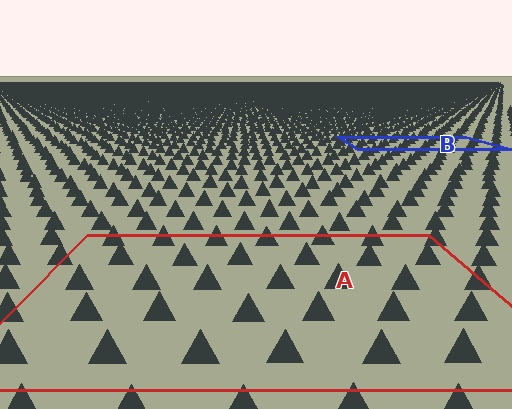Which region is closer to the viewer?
Region A is closer. The texture elements there are larger and more spread out.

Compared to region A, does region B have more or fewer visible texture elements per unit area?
Region B has more texture elements per unit area — they are packed more densely because it is farther away.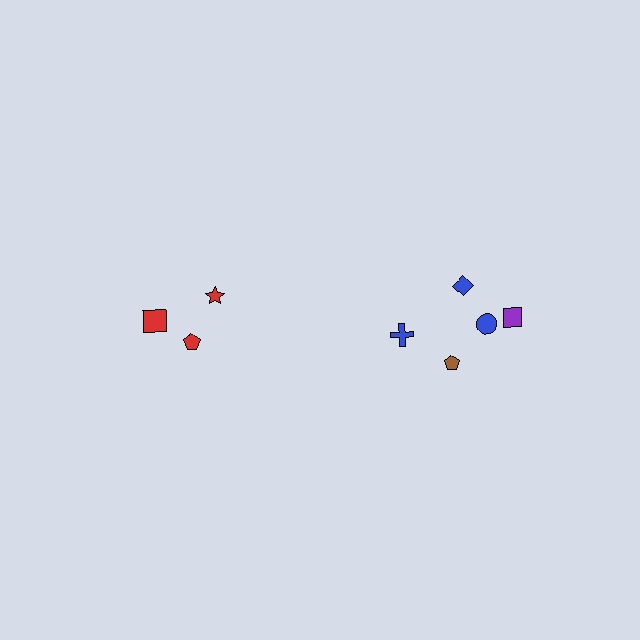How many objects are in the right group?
There are 5 objects.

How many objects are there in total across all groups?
There are 8 objects.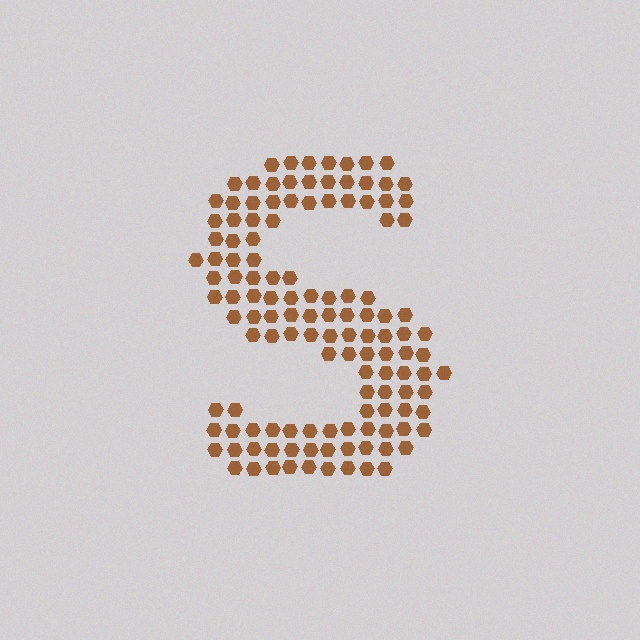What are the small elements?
The small elements are hexagons.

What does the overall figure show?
The overall figure shows the letter S.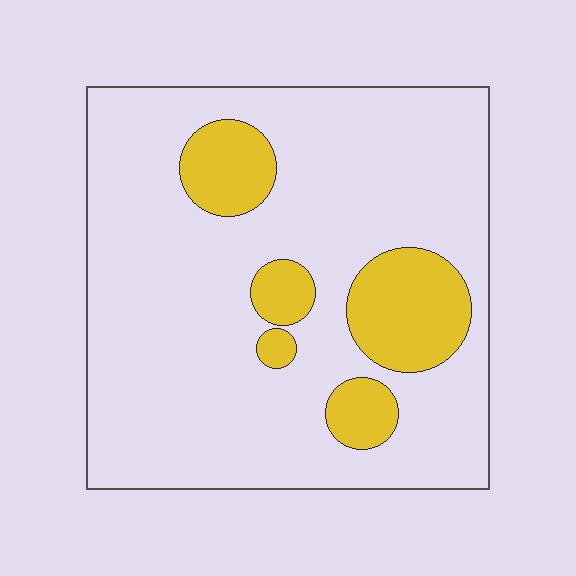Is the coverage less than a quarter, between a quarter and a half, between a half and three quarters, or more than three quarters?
Less than a quarter.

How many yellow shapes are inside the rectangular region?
5.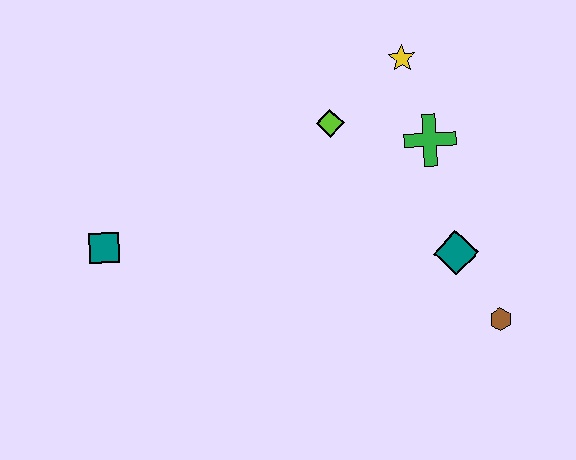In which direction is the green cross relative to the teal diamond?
The green cross is above the teal diamond.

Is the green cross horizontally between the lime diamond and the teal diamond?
Yes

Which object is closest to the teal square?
The lime diamond is closest to the teal square.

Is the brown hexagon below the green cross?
Yes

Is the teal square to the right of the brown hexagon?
No